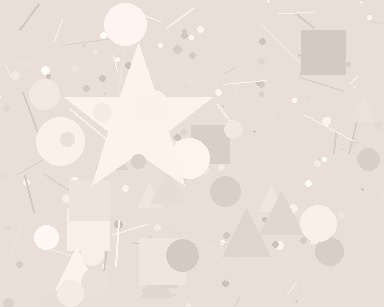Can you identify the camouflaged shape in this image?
The camouflaged shape is a star.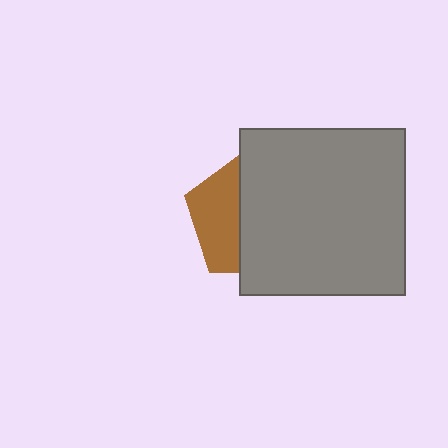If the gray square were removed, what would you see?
You would see the complete brown pentagon.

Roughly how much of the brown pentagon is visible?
A small part of it is visible (roughly 39%).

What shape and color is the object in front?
The object in front is a gray square.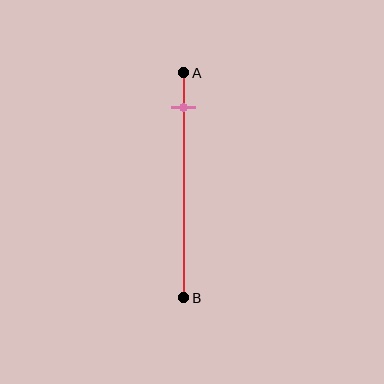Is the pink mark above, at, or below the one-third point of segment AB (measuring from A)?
The pink mark is above the one-third point of segment AB.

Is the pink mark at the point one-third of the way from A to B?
No, the mark is at about 15% from A, not at the 33% one-third point.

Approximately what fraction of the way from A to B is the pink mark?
The pink mark is approximately 15% of the way from A to B.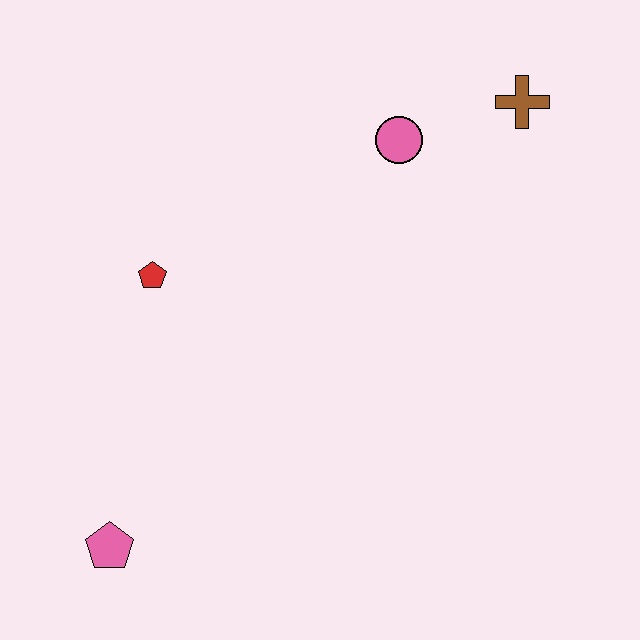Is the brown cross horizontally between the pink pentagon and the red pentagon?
No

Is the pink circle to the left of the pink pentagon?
No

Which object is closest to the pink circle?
The brown cross is closest to the pink circle.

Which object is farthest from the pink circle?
The pink pentagon is farthest from the pink circle.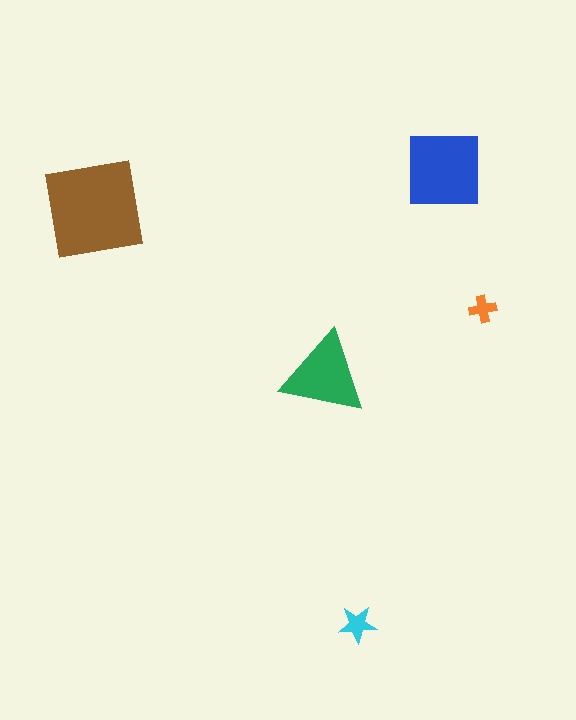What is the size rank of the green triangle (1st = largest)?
3rd.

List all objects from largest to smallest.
The brown square, the blue square, the green triangle, the cyan star, the orange cross.